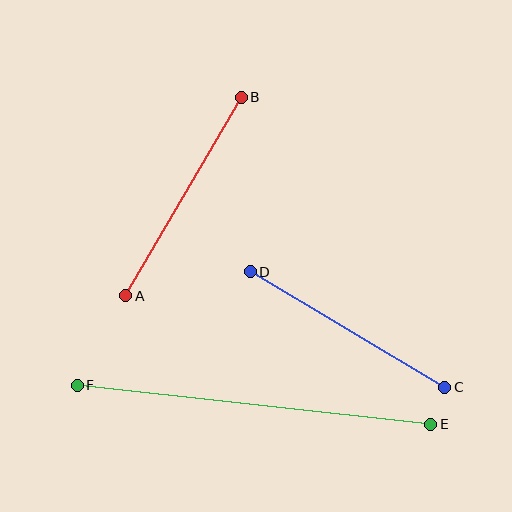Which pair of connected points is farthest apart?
Points E and F are farthest apart.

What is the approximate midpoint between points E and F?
The midpoint is at approximately (254, 405) pixels.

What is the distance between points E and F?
The distance is approximately 356 pixels.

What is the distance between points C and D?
The distance is approximately 226 pixels.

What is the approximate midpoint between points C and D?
The midpoint is at approximately (348, 330) pixels.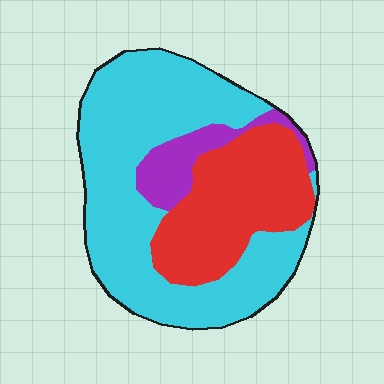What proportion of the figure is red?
Red takes up between a quarter and a half of the figure.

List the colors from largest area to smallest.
From largest to smallest: cyan, red, purple.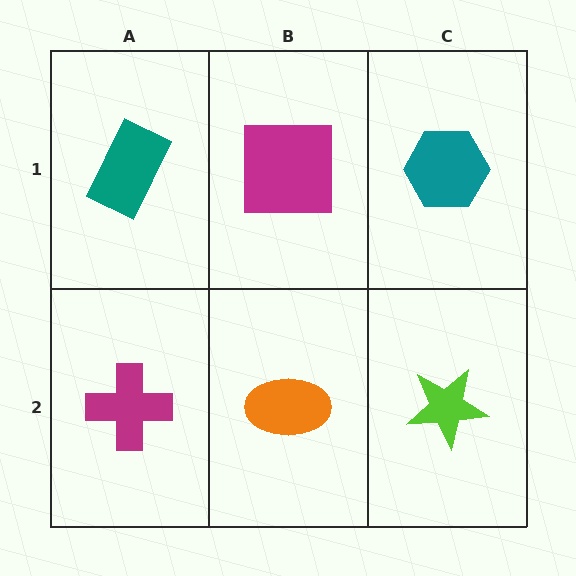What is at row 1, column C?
A teal hexagon.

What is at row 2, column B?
An orange ellipse.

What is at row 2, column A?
A magenta cross.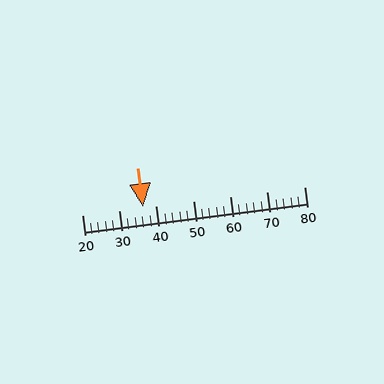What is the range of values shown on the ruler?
The ruler shows values from 20 to 80.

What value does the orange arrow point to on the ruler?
The orange arrow points to approximately 36.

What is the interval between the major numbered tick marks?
The major tick marks are spaced 10 units apart.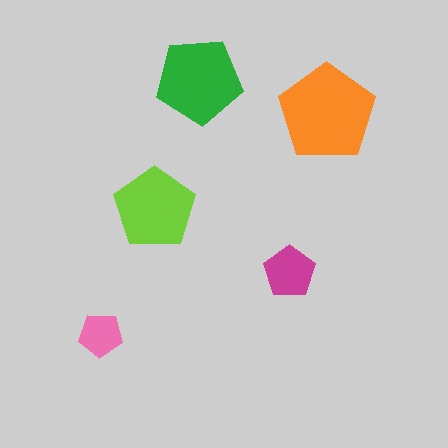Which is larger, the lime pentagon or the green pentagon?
The green one.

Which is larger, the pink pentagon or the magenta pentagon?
The magenta one.